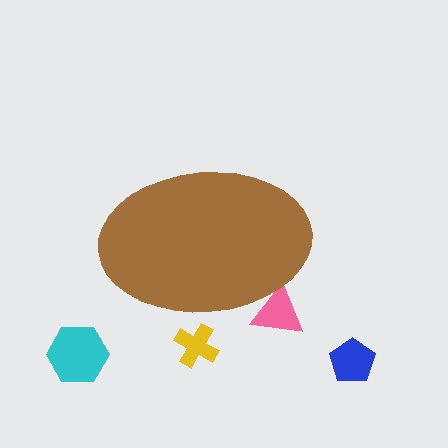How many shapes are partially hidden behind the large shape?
2 shapes are partially hidden.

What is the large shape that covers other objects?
A brown ellipse.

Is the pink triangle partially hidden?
Yes, the pink triangle is partially hidden behind the brown ellipse.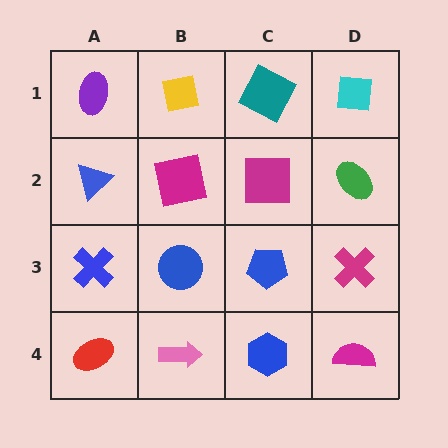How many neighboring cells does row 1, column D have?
2.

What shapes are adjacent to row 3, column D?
A green ellipse (row 2, column D), a magenta semicircle (row 4, column D), a blue pentagon (row 3, column C).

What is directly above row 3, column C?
A magenta square.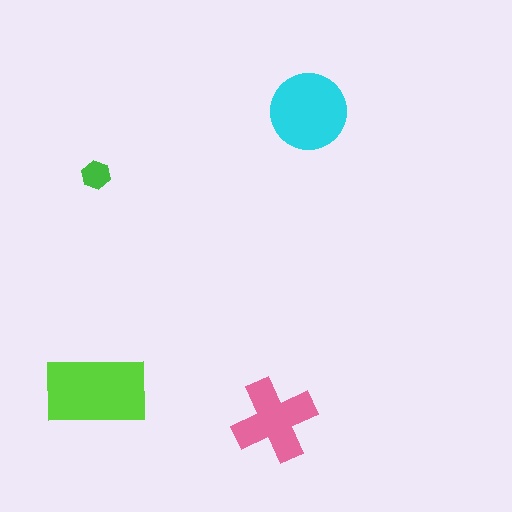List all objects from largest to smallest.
The lime rectangle, the cyan circle, the pink cross, the green hexagon.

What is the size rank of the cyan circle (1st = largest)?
2nd.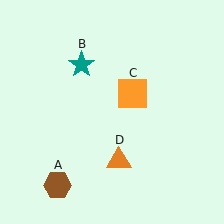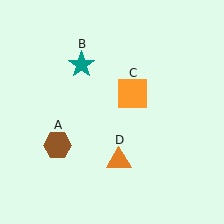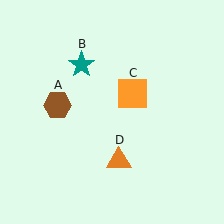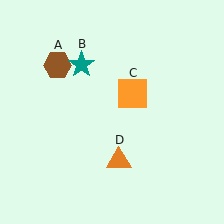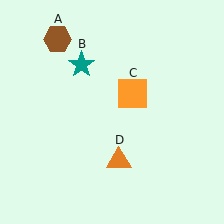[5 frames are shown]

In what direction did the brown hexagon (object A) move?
The brown hexagon (object A) moved up.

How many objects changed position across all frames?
1 object changed position: brown hexagon (object A).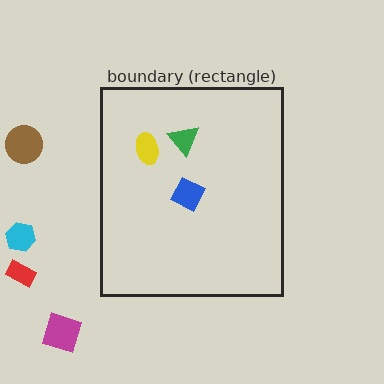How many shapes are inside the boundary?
3 inside, 4 outside.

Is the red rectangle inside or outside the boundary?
Outside.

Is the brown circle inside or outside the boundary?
Outside.